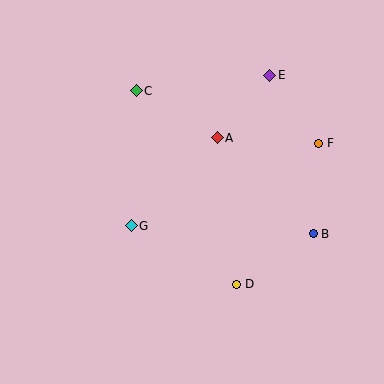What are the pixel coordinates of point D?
Point D is at (237, 284).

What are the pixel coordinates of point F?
Point F is at (318, 143).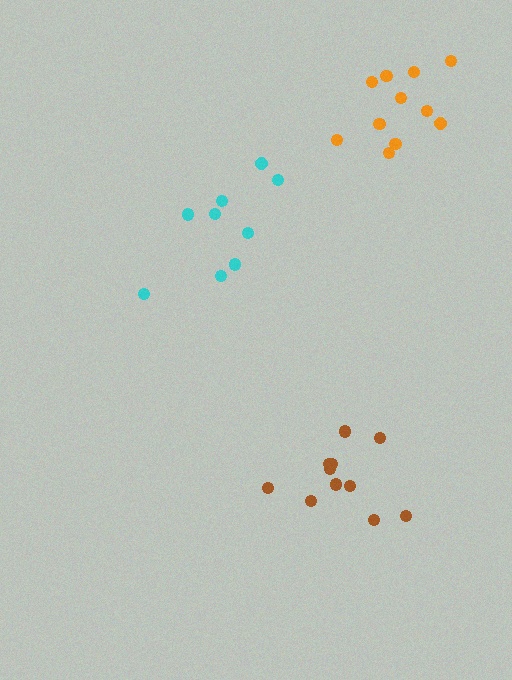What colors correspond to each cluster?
The clusters are colored: brown, orange, cyan.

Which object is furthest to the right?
The orange cluster is rightmost.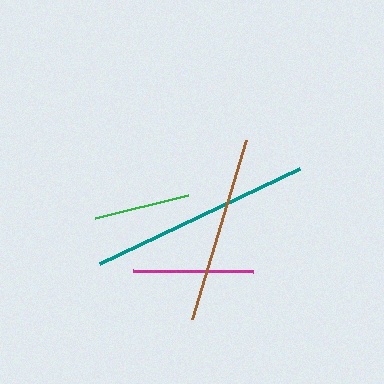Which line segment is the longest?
The teal line is the longest at approximately 222 pixels.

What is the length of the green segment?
The green segment is approximately 96 pixels long.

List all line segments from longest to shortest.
From longest to shortest: teal, brown, magenta, green.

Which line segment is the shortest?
The green line is the shortest at approximately 96 pixels.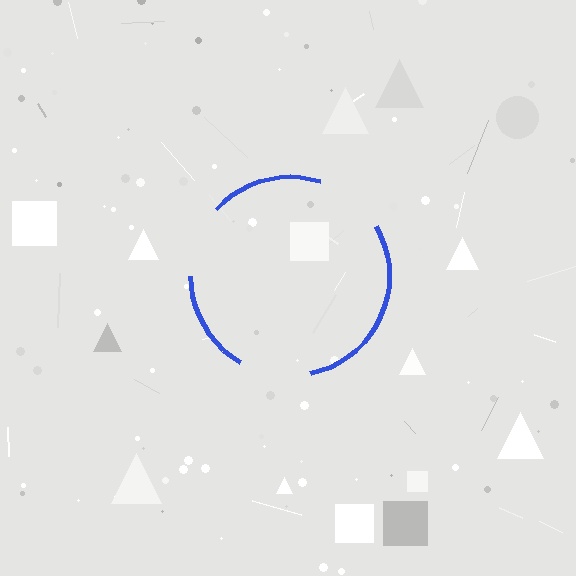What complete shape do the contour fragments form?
The contour fragments form a circle.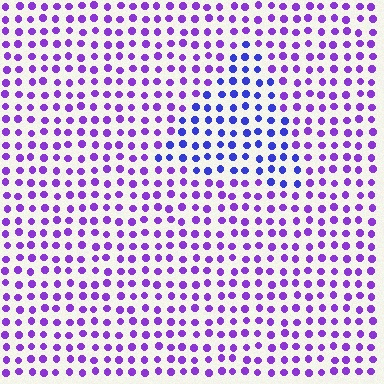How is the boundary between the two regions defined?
The boundary is defined purely by a slight shift in hue (about 35 degrees). Spacing, size, and orientation are identical on both sides.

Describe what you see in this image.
The image is filled with small purple elements in a uniform arrangement. A triangle-shaped region is visible where the elements are tinted to a slightly different hue, forming a subtle color boundary.